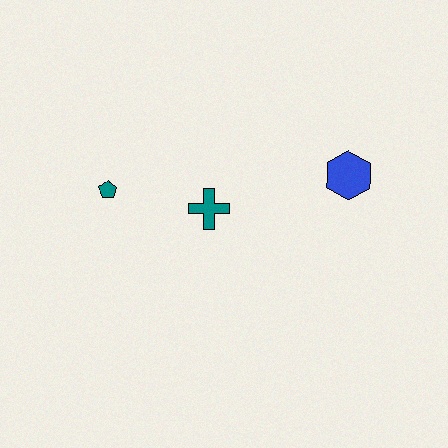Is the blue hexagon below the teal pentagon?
No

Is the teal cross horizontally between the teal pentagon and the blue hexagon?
Yes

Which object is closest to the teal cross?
The teal pentagon is closest to the teal cross.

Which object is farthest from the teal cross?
The blue hexagon is farthest from the teal cross.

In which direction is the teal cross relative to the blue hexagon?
The teal cross is to the left of the blue hexagon.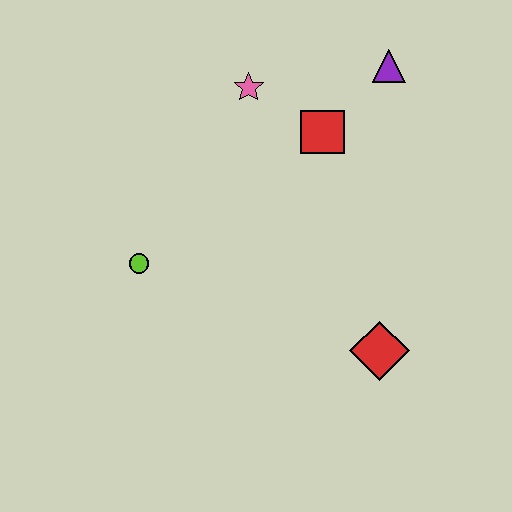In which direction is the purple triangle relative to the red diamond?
The purple triangle is above the red diamond.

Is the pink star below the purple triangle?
Yes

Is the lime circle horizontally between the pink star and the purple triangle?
No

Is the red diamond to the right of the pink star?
Yes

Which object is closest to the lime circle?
The pink star is closest to the lime circle.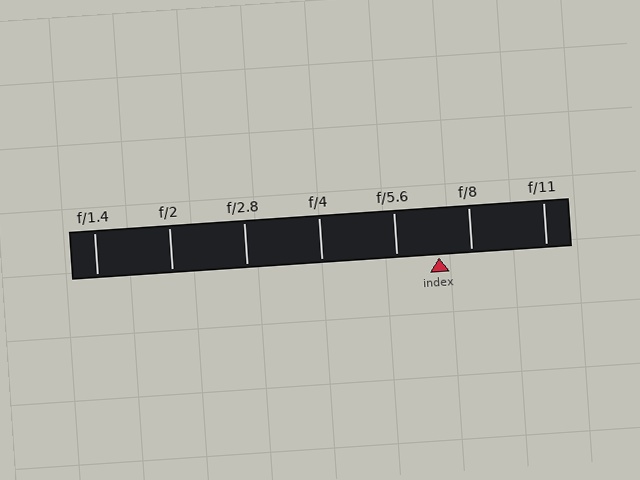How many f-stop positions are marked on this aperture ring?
There are 7 f-stop positions marked.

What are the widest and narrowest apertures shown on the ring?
The widest aperture shown is f/1.4 and the narrowest is f/11.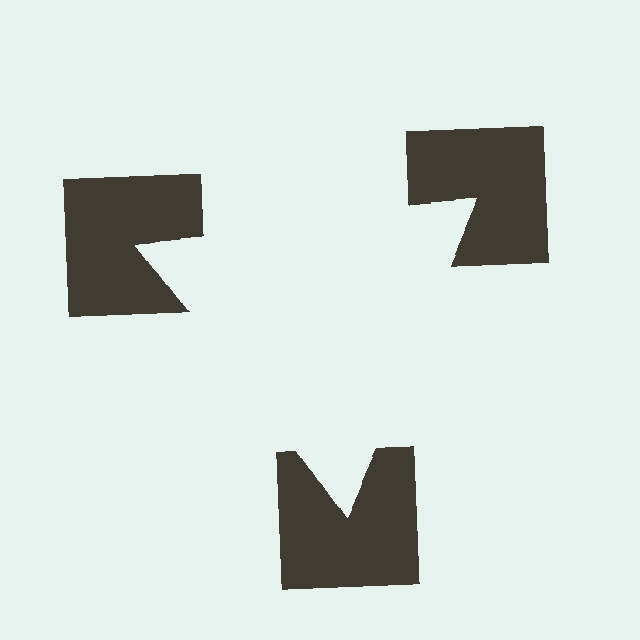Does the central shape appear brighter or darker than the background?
It typically appears slightly brighter than the background, even though no actual brightness change is drawn.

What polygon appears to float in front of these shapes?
An illusory triangle — its edges are inferred from the aligned wedge cuts in the notched squares, not physically drawn.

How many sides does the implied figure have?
3 sides.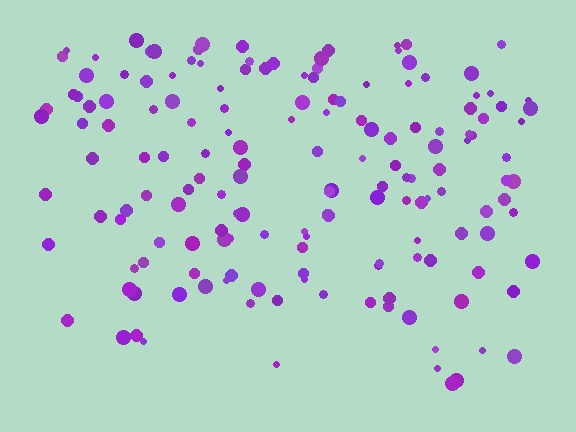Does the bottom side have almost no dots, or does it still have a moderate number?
Still a moderate number, just noticeably fewer than the top.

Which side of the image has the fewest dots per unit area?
The bottom.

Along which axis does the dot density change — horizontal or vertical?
Vertical.